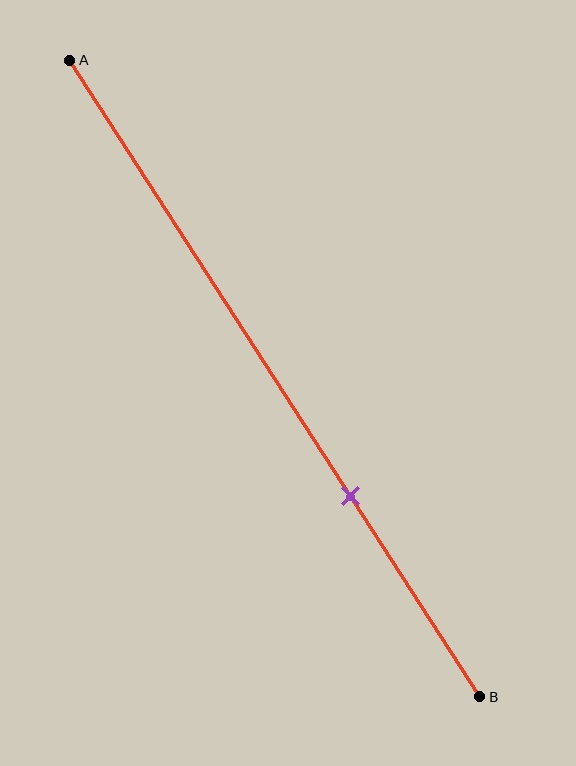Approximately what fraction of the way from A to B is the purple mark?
The purple mark is approximately 70% of the way from A to B.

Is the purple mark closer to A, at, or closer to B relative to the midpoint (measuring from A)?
The purple mark is closer to point B than the midpoint of segment AB.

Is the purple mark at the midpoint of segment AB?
No, the mark is at about 70% from A, not at the 50% midpoint.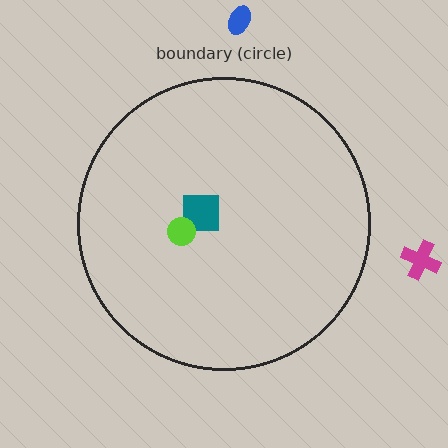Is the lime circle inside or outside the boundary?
Inside.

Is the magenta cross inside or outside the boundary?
Outside.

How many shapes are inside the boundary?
2 inside, 2 outside.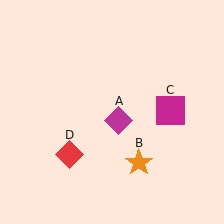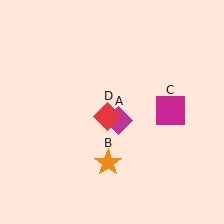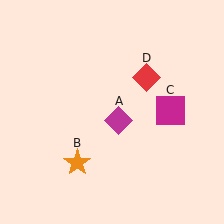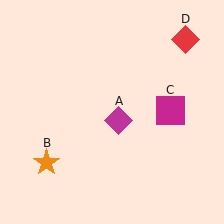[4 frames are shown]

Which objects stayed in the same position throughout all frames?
Magenta diamond (object A) and magenta square (object C) remained stationary.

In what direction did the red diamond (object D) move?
The red diamond (object D) moved up and to the right.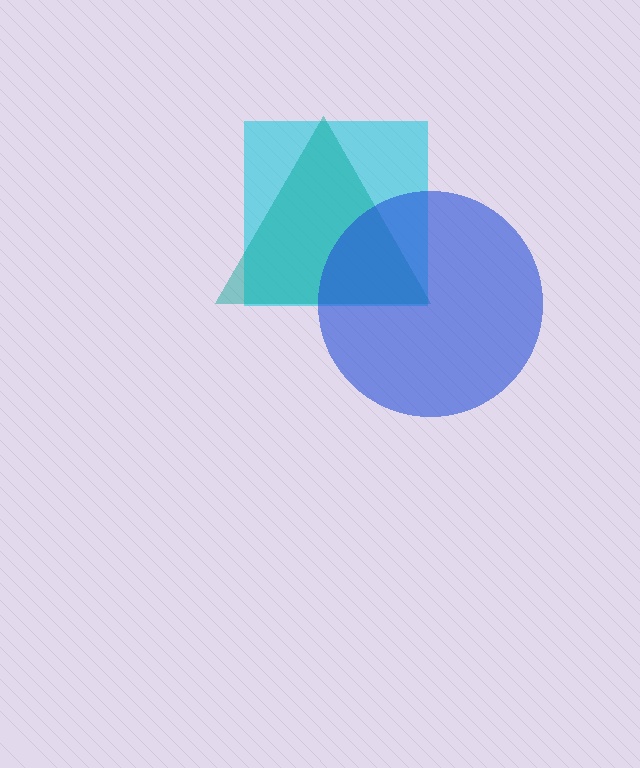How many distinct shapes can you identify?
There are 3 distinct shapes: a cyan square, a teal triangle, a blue circle.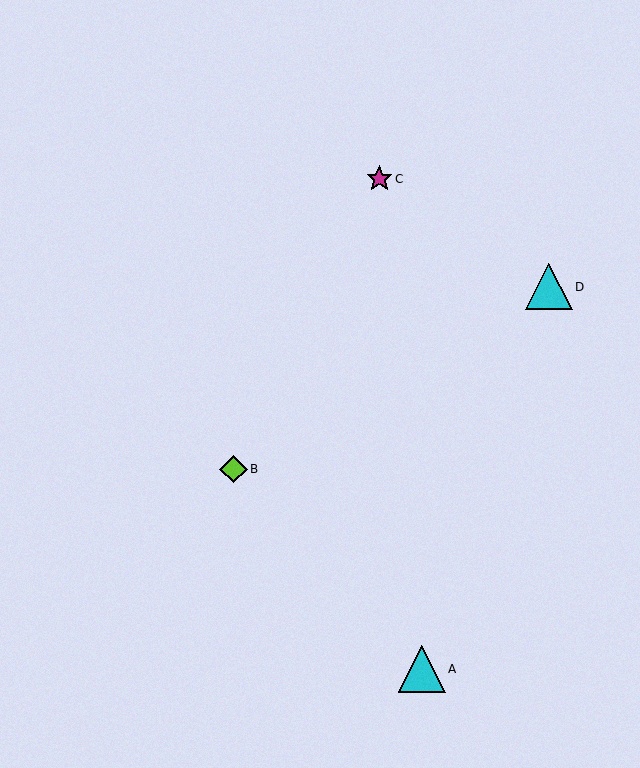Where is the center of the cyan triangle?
The center of the cyan triangle is at (549, 287).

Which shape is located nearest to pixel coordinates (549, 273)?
The cyan triangle (labeled D) at (549, 287) is nearest to that location.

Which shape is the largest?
The cyan triangle (labeled A) is the largest.